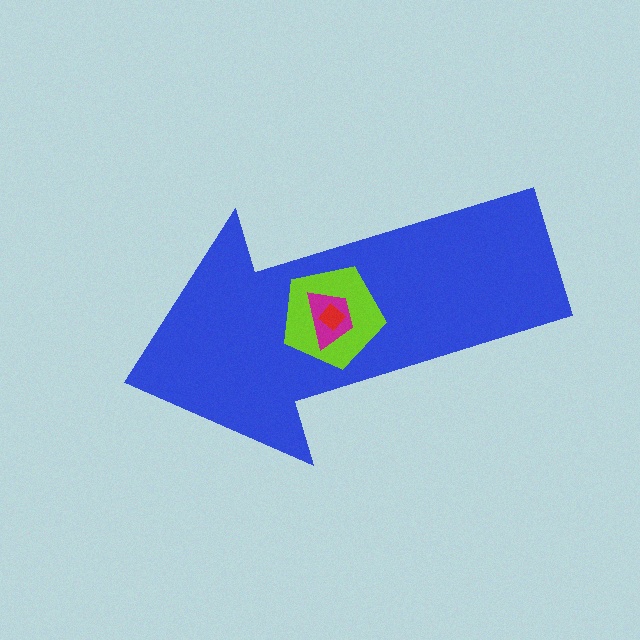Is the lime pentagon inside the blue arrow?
Yes.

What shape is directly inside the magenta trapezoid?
The red diamond.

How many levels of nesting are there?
4.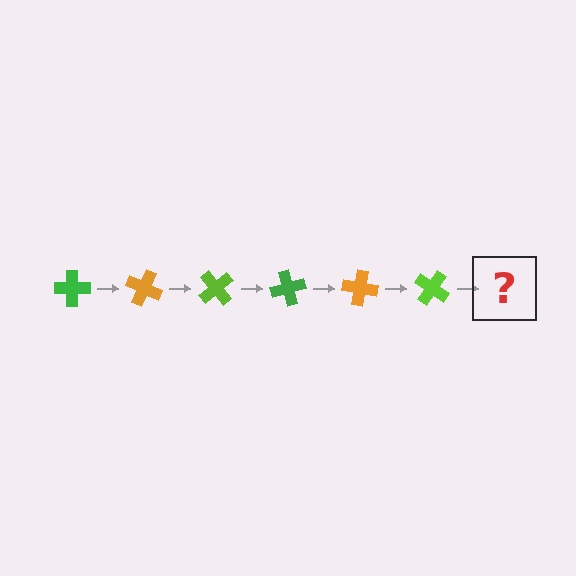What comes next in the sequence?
The next element should be a green cross, rotated 150 degrees from the start.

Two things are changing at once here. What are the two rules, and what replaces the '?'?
The two rules are that it rotates 25 degrees each step and the color cycles through green, orange, and lime. The '?' should be a green cross, rotated 150 degrees from the start.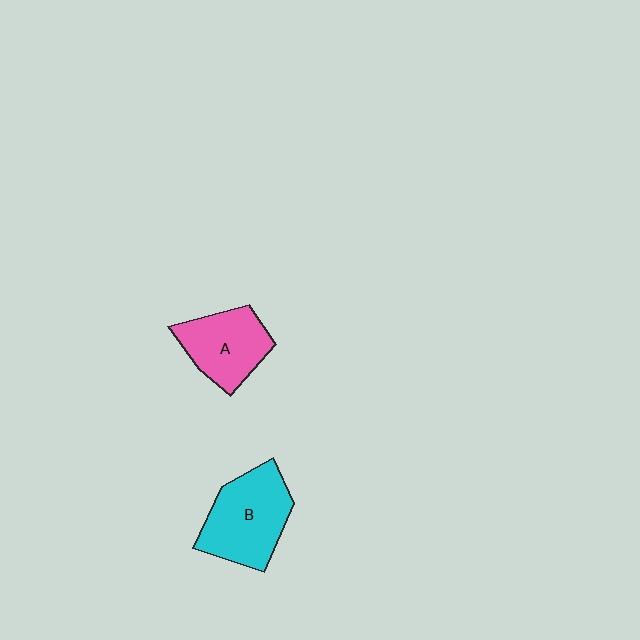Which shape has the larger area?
Shape B (cyan).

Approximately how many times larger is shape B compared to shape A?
Approximately 1.2 times.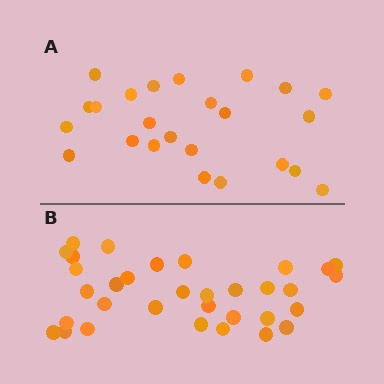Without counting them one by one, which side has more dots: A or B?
Region B (the bottom region) has more dots.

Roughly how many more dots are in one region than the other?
Region B has roughly 8 or so more dots than region A.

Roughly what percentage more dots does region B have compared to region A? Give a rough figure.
About 40% more.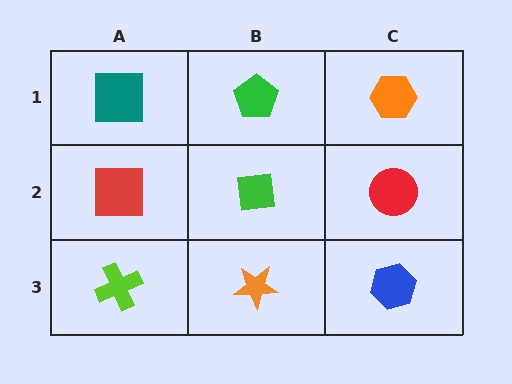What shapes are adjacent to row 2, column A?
A teal square (row 1, column A), a lime cross (row 3, column A), a green square (row 2, column B).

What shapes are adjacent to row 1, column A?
A red square (row 2, column A), a green pentagon (row 1, column B).